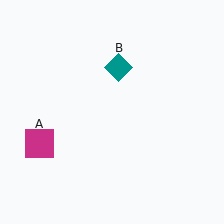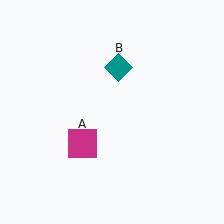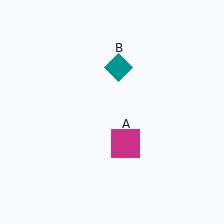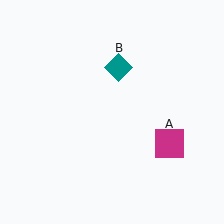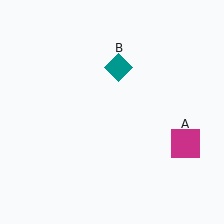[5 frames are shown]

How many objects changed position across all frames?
1 object changed position: magenta square (object A).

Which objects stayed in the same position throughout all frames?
Teal diamond (object B) remained stationary.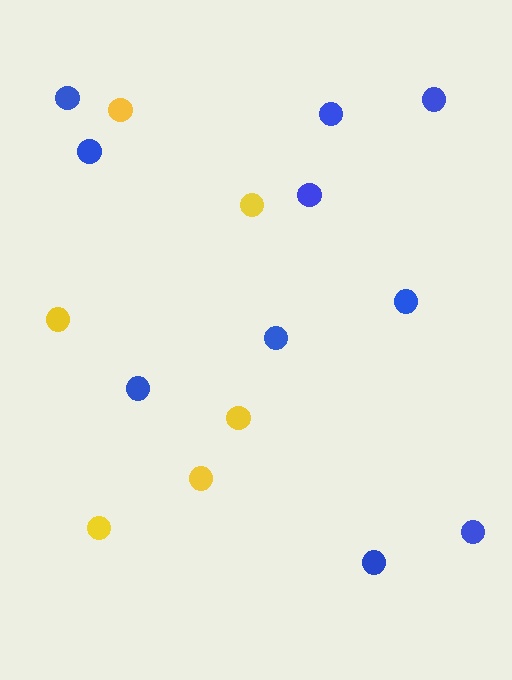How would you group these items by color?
There are 2 groups: one group of blue circles (10) and one group of yellow circles (6).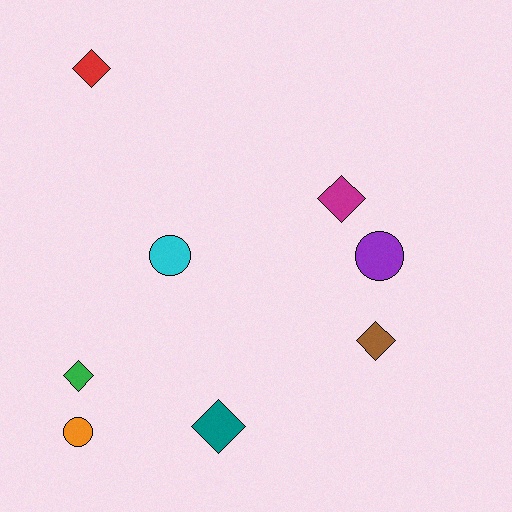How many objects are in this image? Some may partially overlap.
There are 8 objects.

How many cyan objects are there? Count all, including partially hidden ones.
There is 1 cyan object.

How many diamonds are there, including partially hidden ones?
There are 5 diamonds.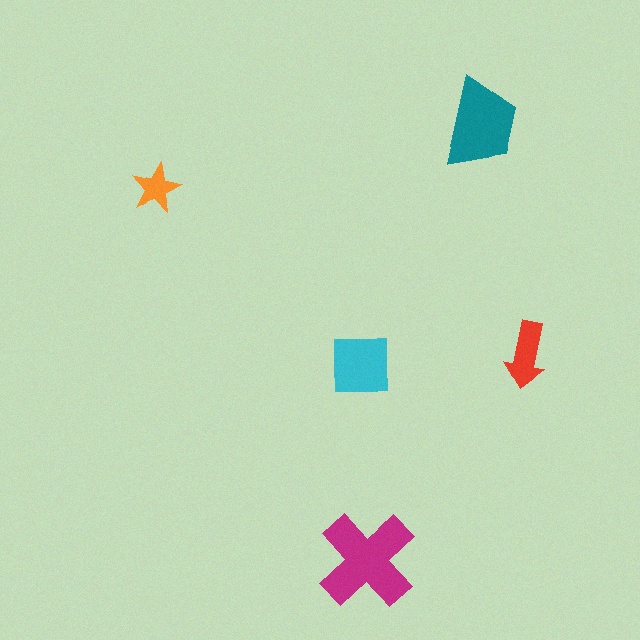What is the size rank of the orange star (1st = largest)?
5th.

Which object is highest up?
The teal trapezoid is topmost.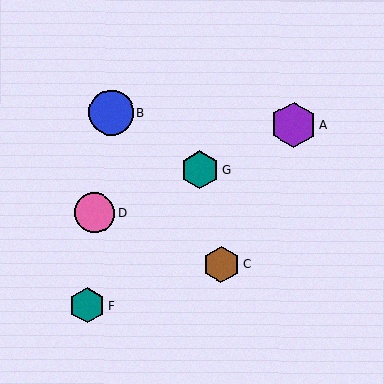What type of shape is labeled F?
Shape F is a teal hexagon.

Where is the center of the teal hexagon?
The center of the teal hexagon is at (200, 170).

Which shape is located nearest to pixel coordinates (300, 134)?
The purple hexagon (labeled A) at (294, 124) is nearest to that location.